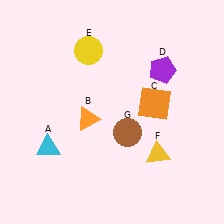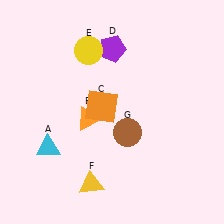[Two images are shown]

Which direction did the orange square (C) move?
The orange square (C) moved left.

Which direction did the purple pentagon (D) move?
The purple pentagon (D) moved left.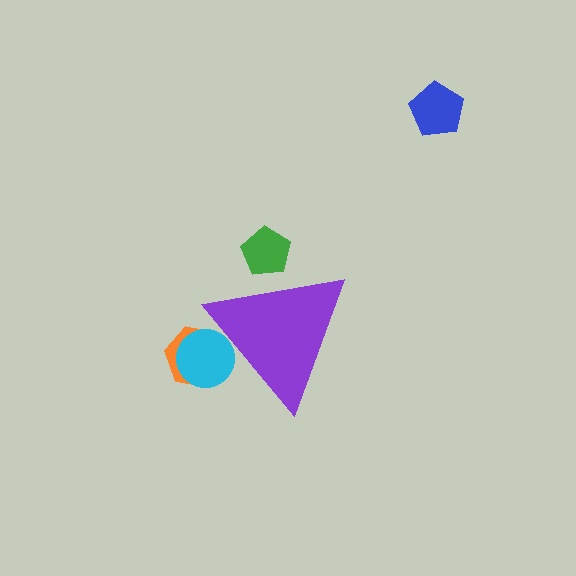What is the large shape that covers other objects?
A purple triangle.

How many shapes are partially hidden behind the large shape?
3 shapes are partially hidden.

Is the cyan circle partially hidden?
Yes, the cyan circle is partially hidden behind the purple triangle.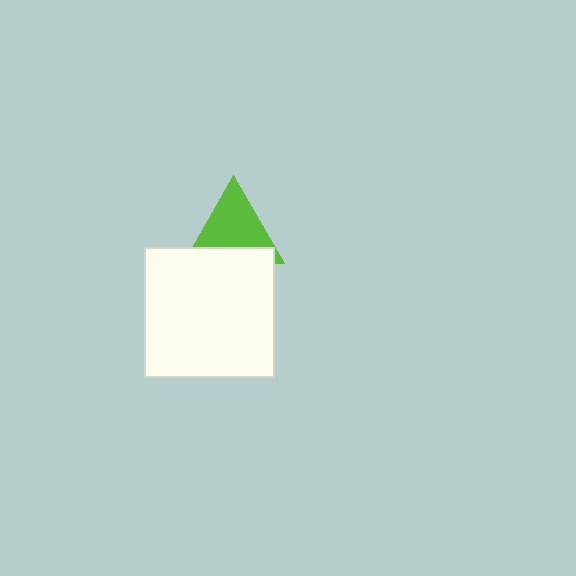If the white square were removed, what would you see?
You would see the complete lime triangle.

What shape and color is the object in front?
The object in front is a white square.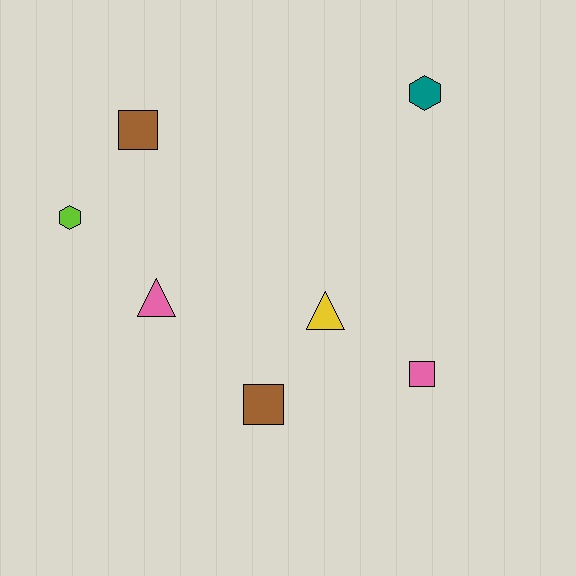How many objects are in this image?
There are 7 objects.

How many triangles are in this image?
There are 2 triangles.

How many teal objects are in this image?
There is 1 teal object.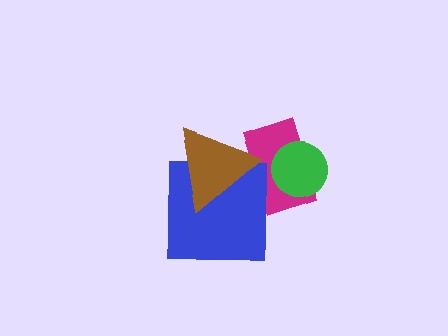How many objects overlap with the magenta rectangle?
3 objects overlap with the magenta rectangle.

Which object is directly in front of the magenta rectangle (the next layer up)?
The green circle is directly in front of the magenta rectangle.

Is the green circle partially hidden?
No, no other shape covers it.